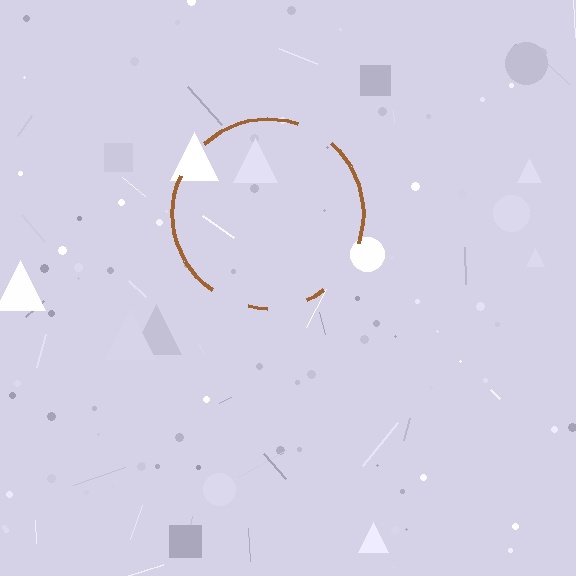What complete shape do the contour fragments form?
The contour fragments form a circle.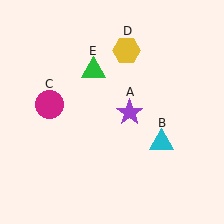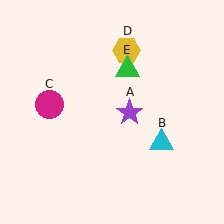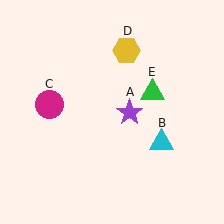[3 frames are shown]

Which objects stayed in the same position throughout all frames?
Purple star (object A) and cyan triangle (object B) and magenta circle (object C) and yellow hexagon (object D) remained stationary.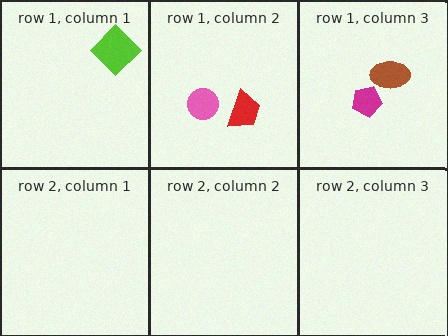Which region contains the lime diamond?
The row 1, column 1 region.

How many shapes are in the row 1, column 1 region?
1.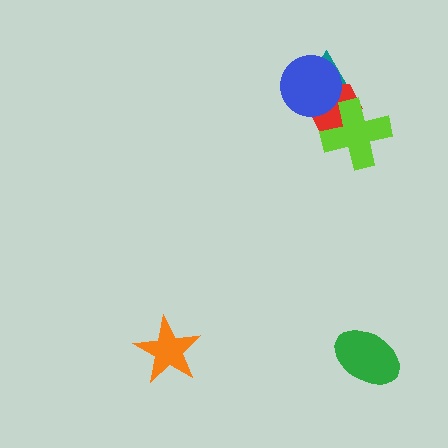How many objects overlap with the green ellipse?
0 objects overlap with the green ellipse.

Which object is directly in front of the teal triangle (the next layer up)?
The red hexagon is directly in front of the teal triangle.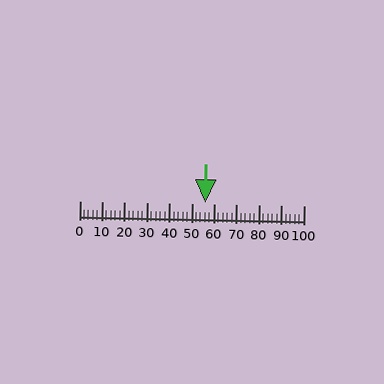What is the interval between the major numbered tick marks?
The major tick marks are spaced 10 units apart.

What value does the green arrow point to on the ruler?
The green arrow points to approximately 56.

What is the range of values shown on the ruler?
The ruler shows values from 0 to 100.